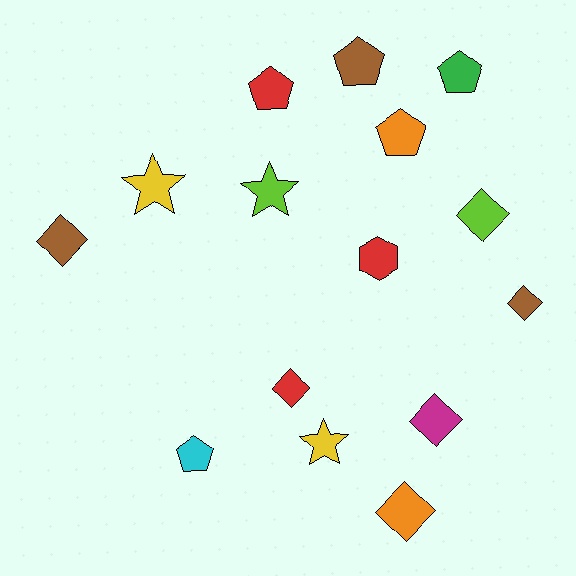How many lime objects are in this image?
There are 2 lime objects.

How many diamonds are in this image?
There are 6 diamonds.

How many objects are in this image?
There are 15 objects.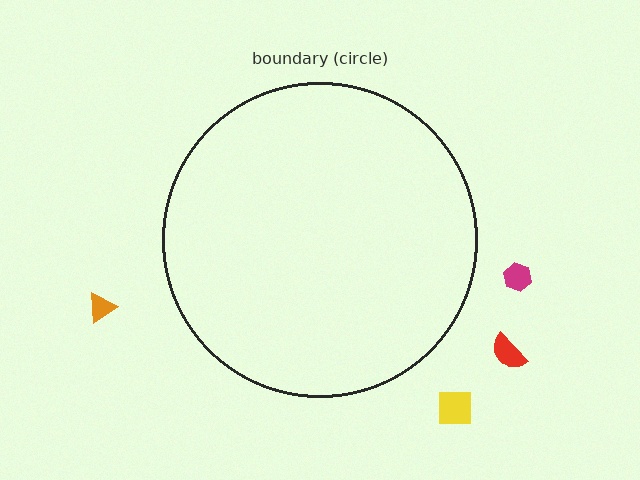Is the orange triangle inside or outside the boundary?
Outside.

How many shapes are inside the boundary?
0 inside, 4 outside.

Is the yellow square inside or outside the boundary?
Outside.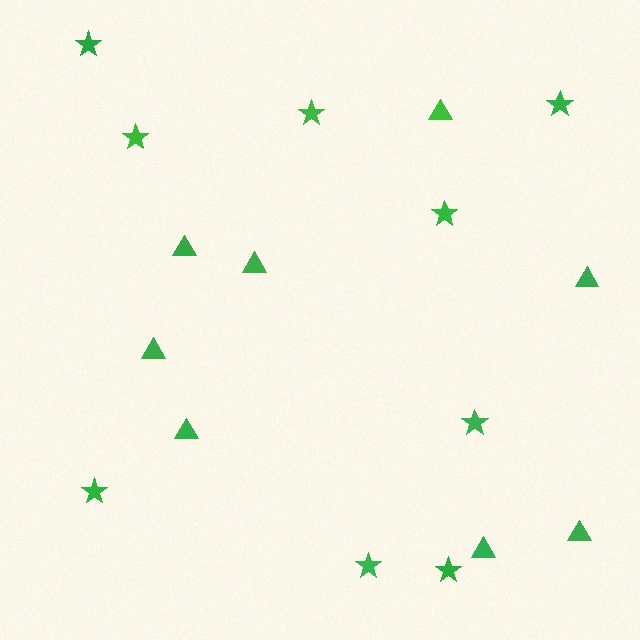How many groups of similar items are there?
There are 2 groups: one group of triangles (8) and one group of stars (9).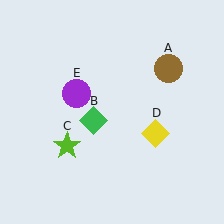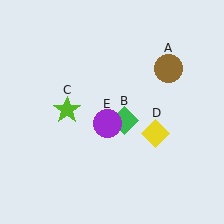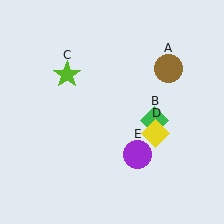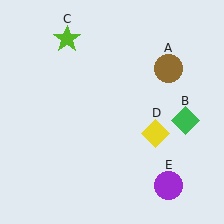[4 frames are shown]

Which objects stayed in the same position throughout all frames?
Brown circle (object A) and yellow diamond (object D) remained stationary.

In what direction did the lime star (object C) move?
The lime star (object C) moved up.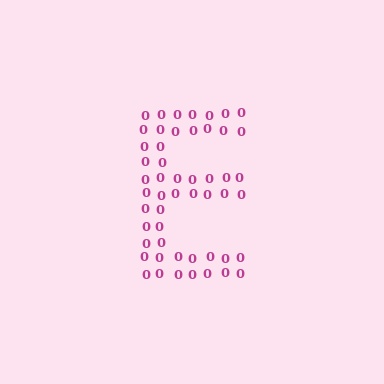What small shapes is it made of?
It is made of small digit 0's.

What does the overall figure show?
The overall figure shows the letter E.